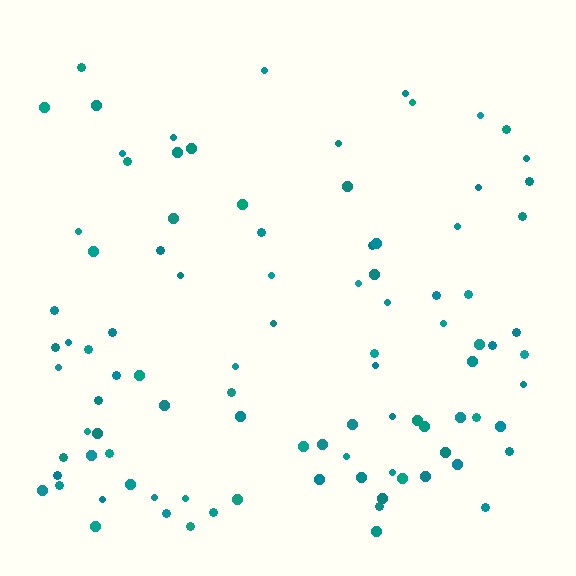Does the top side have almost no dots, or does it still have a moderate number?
Still a moderate number, just noticeably fewer than the bottom.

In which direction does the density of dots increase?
From top to bottom, with the bottom side densest.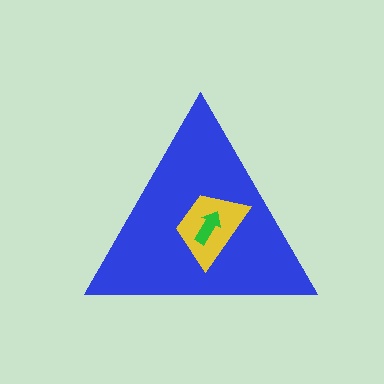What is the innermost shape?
The green arrow.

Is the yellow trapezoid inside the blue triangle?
Yes.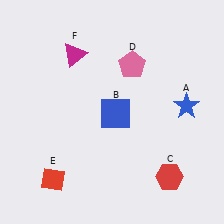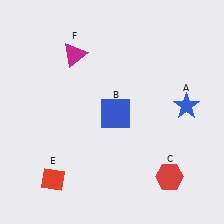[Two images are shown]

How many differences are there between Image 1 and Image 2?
There is 1 difference between the two images.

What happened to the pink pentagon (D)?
The pink pentagon (D) was removed in Image 2. It was in the top-right area of Image 1.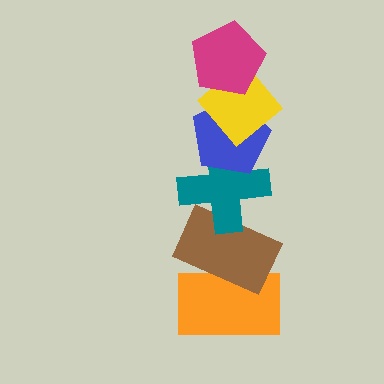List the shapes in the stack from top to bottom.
From top to bottom: the magenta pentagon, the yellow diamond, the blue pentagon, the teal cross, the brown rectangle, the orange rectangle.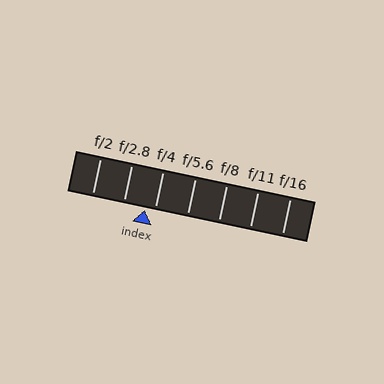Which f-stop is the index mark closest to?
The index mark is closest to f/4.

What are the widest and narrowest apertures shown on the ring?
The widest aperture shown is f/2 and the narrowest is f/16.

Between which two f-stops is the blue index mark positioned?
The index mark is between f/2.8 and f/4.